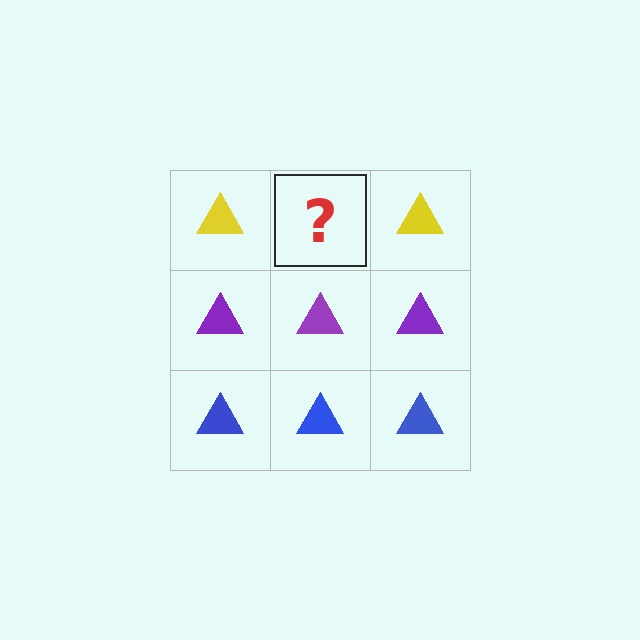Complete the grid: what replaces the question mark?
The question mark should be replaced with a yellow triangle.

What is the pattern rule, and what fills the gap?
The rule is that each row has a consistent color. The gap should be filled with a yellow triangle.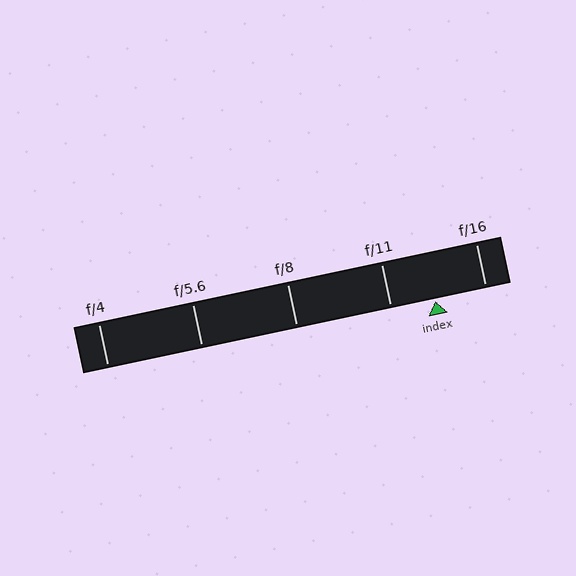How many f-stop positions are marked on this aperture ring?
There are 5 f-stop positions marked.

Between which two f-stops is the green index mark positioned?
The index mark is between f/11 and f/16.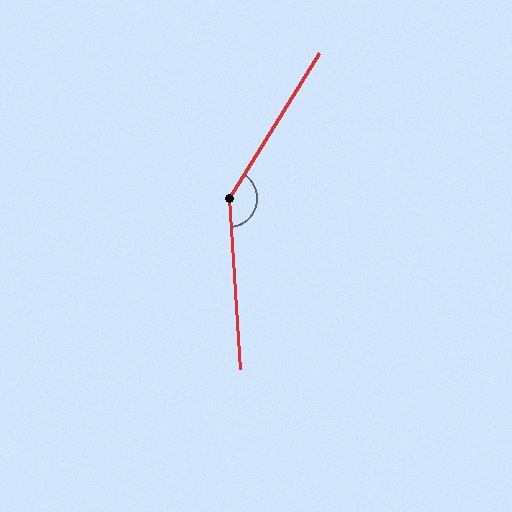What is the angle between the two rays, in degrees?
Approximately 144 degrees.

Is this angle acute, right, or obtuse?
It is obtuse.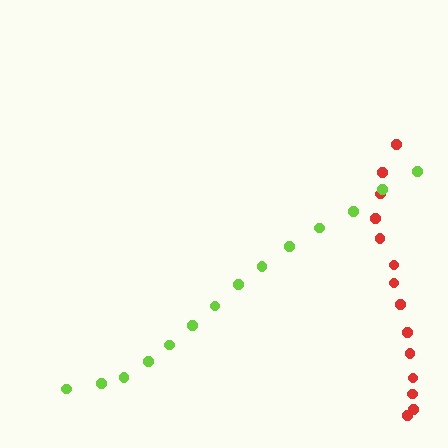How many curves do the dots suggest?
There are 2 distinct paths.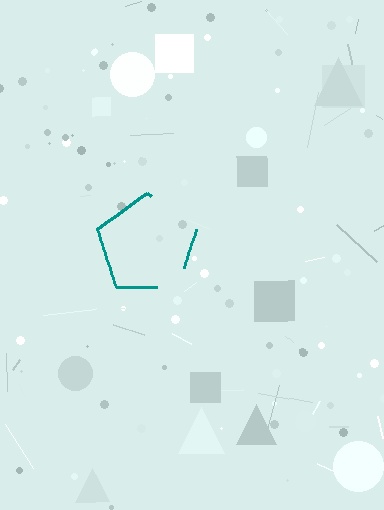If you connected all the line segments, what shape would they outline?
They would outline a pentagon.